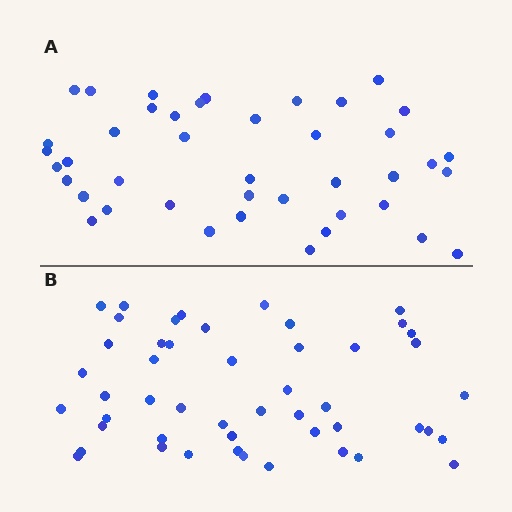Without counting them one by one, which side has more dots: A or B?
Region B (the bottom region) has more dots.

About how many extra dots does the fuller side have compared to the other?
Region B has roughly 8 or so more dots than region A.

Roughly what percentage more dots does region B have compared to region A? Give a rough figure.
About 15% more.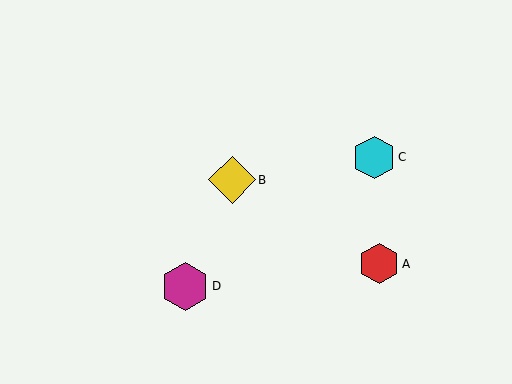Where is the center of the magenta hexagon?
The center of the magenta hexagon is at (185, 286).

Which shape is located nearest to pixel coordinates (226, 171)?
The yellow diamond (labeled B) at (232, 180) is nearest to that location.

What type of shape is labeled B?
Shape B is a yellow diamond.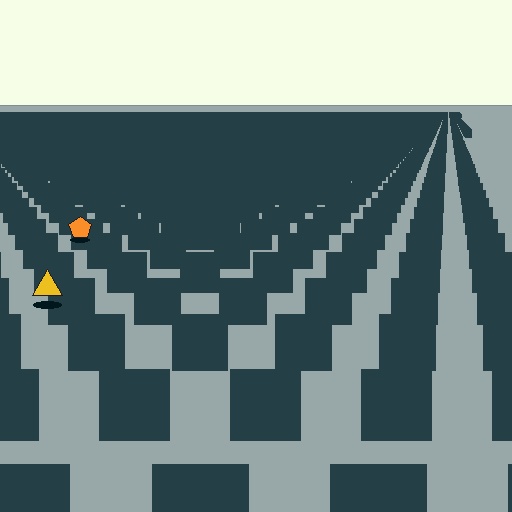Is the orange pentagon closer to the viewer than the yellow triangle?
No. The yellow triangle is closer — you can tell from the texture gradient: the ground texture is coarser near it.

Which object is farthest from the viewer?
The orange pentagon is farthest from the viewer. It appears smaller and the ground texture around it is denser.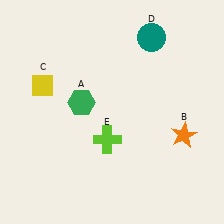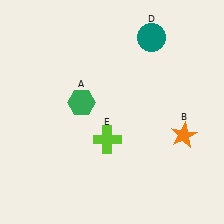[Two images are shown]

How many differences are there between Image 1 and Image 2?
There is 1 difference between the two images.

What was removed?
The yellow diamond (C) was removed in Image 2.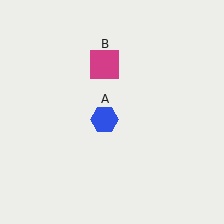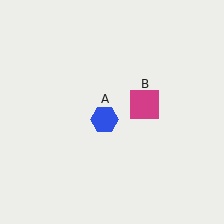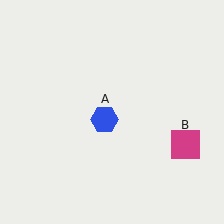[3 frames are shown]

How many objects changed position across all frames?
1 object changed position: magenta square (object B).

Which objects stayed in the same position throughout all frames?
Blue hexagon (object A) remained stationary.